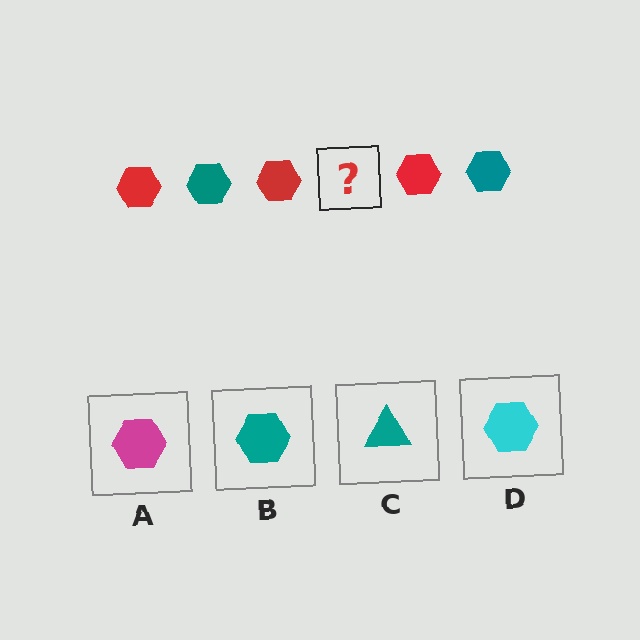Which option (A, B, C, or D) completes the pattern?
B.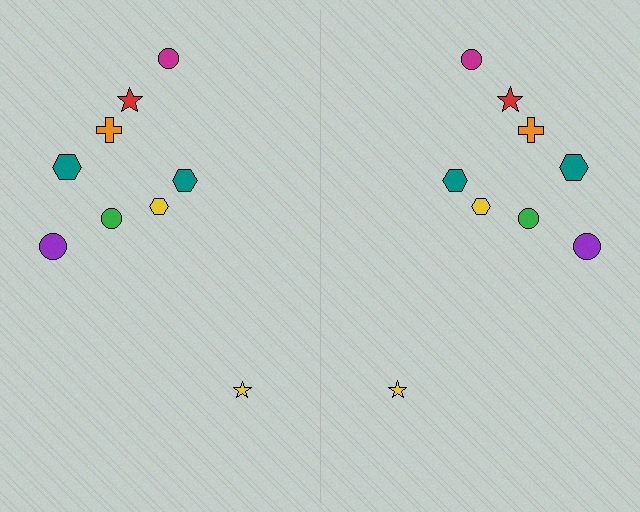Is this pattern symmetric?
Yes, this pattern has bilateral (reflection) symmetry.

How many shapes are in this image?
There are 18 shapes in this image.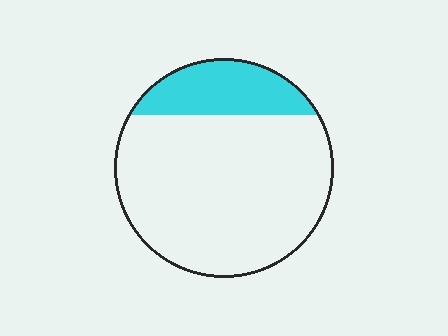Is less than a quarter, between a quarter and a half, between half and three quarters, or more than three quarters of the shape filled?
Less than a quarter.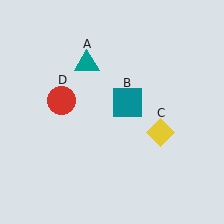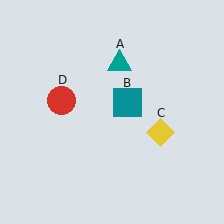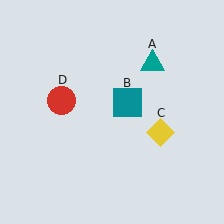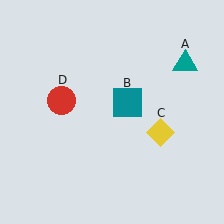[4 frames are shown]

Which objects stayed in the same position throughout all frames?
Teal square (object B) and yellow diamond (object C) and red circle (object D) remained stationary.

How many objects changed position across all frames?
1 object changed position: teal triangle (object A).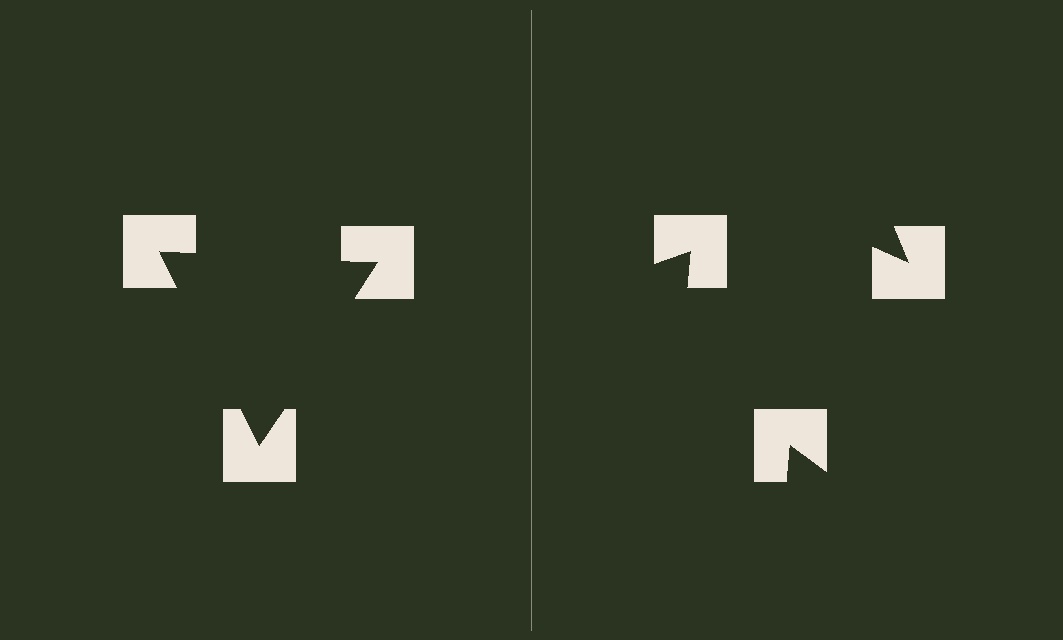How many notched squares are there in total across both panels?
6 — 3 on each side.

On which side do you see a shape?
An illusory triangle appears on the left side. On the right side the wedge cuts are rotated, so no coherent shape forms.